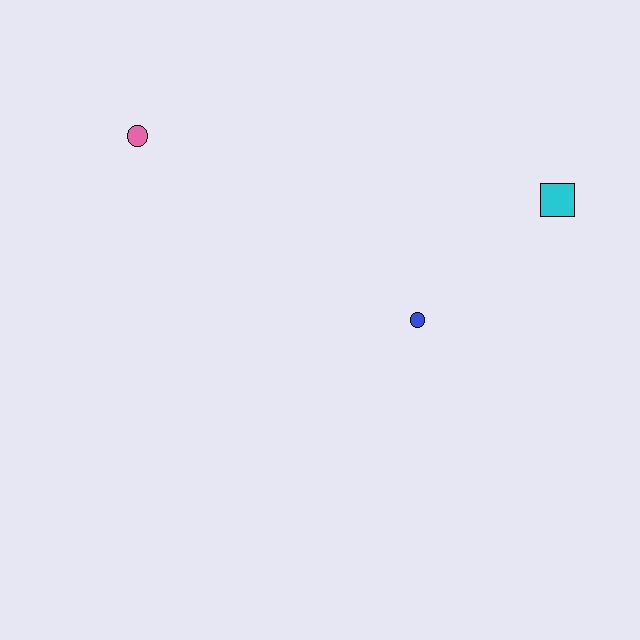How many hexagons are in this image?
There are no hexagons.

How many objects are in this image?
There are 3 objects.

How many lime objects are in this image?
There are no lime objects.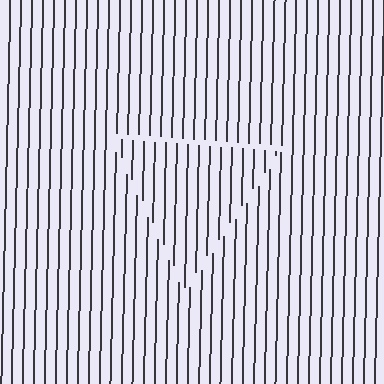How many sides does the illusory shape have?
3 sides — the line-ends trace a triangle.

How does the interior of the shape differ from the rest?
The interior of the shape contains the same grating, shifted by half a period — the contour is defined by the phase discontinuity where line-ends from the inner and outer gratings abut.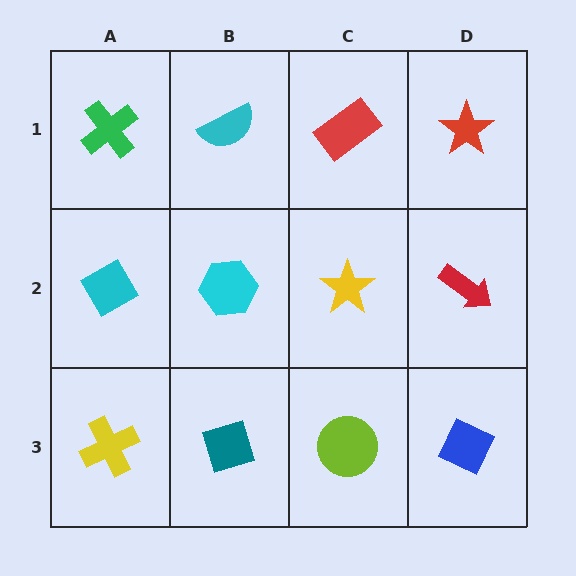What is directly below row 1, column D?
A red arrow.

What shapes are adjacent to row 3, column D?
A red arrow (row 2, column D), a lime circle (row 3, column C).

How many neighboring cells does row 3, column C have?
3.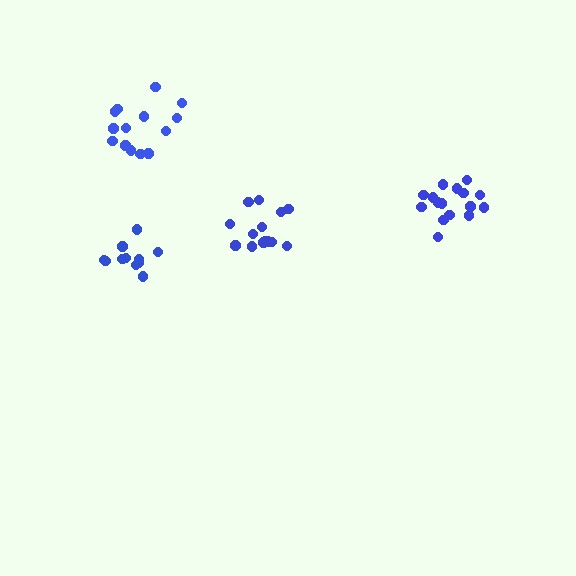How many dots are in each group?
Group 1: 14 dots, Group 2: 11 dots, Group 3: 14 dots, Group 4: 16 dots (55 total).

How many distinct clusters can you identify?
There are 4 distinct clusters.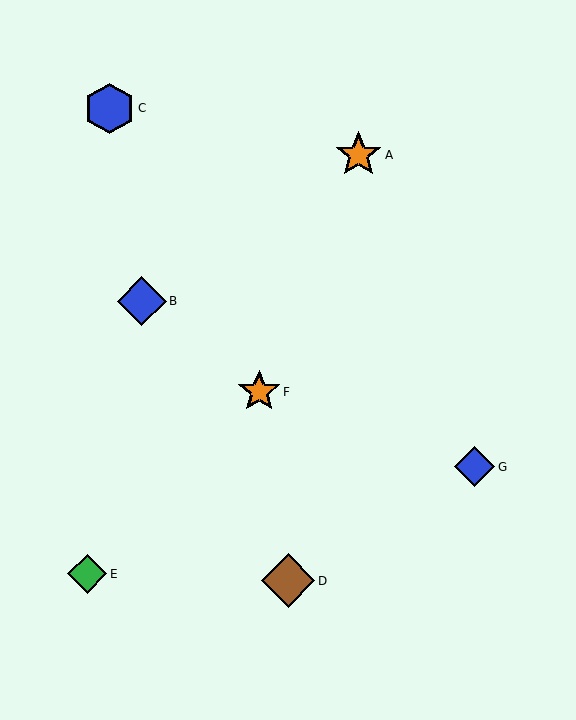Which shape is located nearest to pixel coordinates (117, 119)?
The blue hexagon (labeled C) at (110, 108) is nearest to that location.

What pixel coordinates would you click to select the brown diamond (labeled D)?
Click at (288, 581) to select the brown diamond D.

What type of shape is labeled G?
Shape G is a blue diamond.